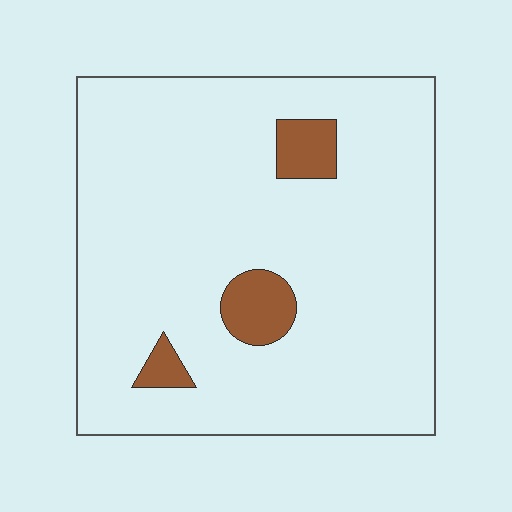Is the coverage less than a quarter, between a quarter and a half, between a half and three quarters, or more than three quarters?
Less than a quarter.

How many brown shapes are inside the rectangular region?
3.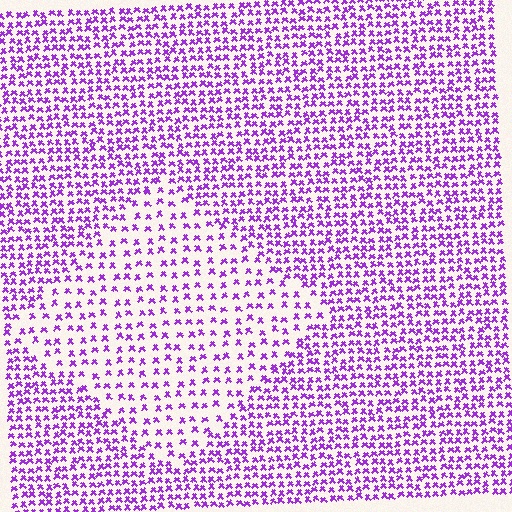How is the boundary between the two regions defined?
The boundary is defined by a change in element density (approximately 2.0x ratio). All elements are the same color, size, and shape.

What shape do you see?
I see a diamond.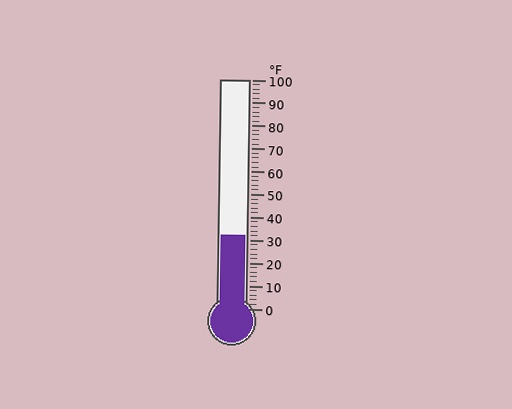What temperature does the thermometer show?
The thermometer shows approximately 32°F.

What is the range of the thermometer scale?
The thermometer scale ranges from 0°F to 100°F.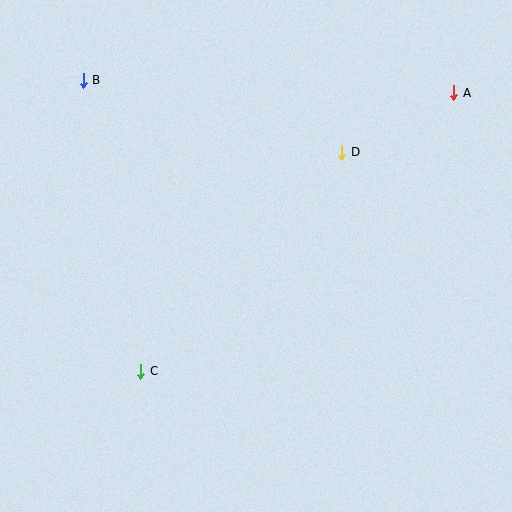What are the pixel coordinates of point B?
Point B is at (83, 80).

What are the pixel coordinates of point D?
Point D is at (342, 152).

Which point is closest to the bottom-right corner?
Point C is closest to the bottom-right corner.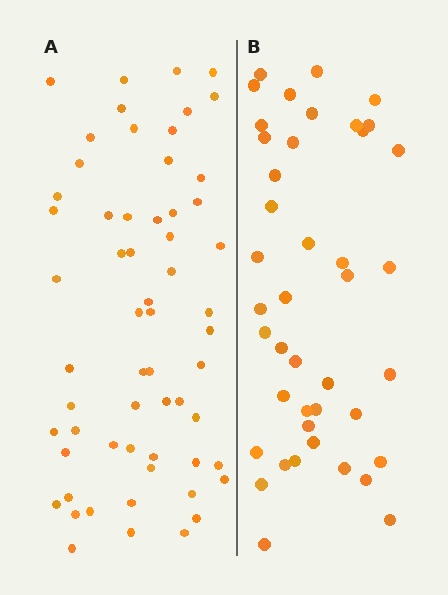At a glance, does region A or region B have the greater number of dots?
Region A (the left region) has more dots.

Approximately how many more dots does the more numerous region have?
Region A has approximately 20 more dots than region B.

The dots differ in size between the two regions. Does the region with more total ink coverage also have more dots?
No. Region B has more total ink coverage because its dots are larger, but region A actually contains more individual dots. Total area can be misleading — the number of items is what matters here.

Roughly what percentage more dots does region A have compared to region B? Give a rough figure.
About 45% more.